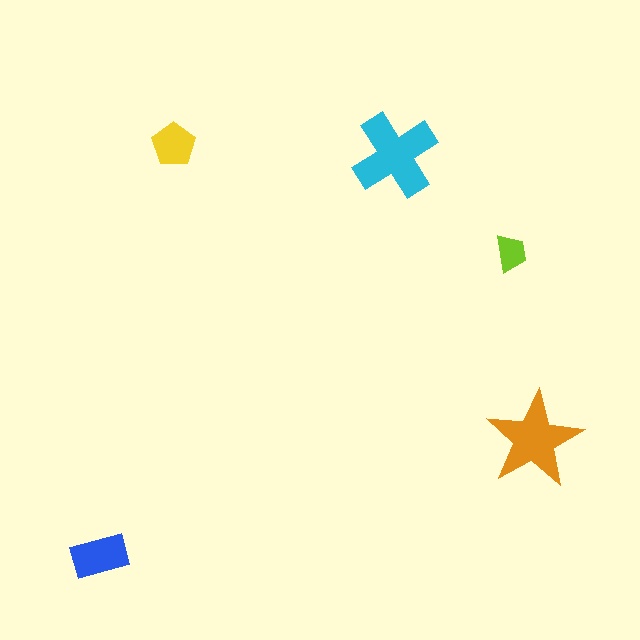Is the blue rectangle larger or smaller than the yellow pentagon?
Larger.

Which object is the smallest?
The lime trapezoid.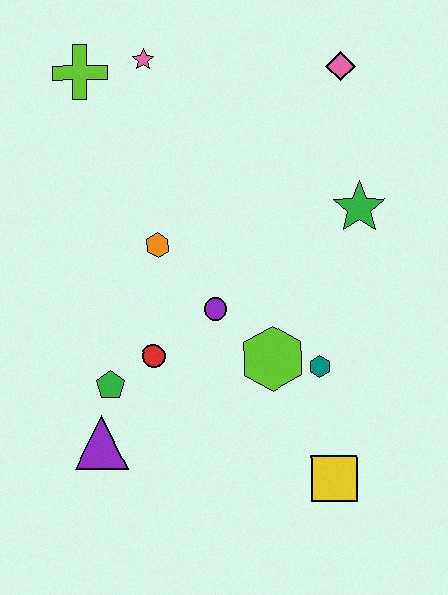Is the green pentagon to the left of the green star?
Yes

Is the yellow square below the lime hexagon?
Yes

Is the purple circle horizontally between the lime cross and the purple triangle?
No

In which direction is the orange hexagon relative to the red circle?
The orange hexagon is above the red circle.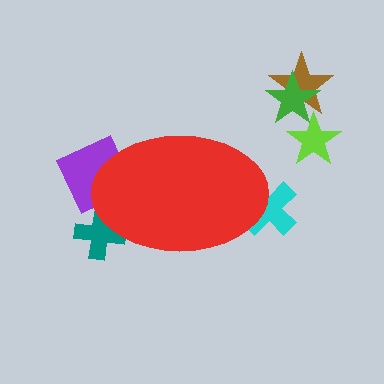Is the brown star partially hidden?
No, the brown star is fully visible.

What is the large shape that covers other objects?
A red ellipse.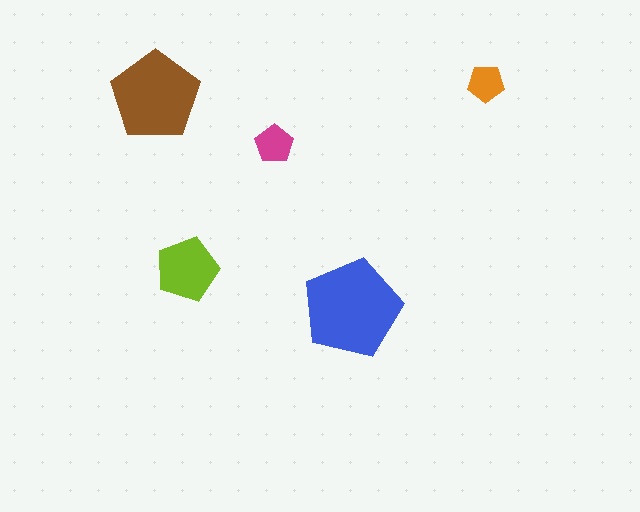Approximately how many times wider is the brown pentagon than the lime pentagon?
About 1.5 times wider.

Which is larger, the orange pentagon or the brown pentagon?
The brown one.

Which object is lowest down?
The blue pentagon is bottommost.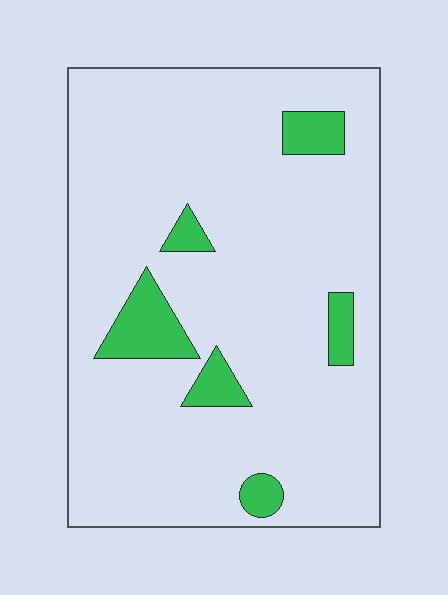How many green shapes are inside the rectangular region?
6.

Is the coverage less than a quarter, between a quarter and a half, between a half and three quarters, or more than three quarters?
Less than a quarter.